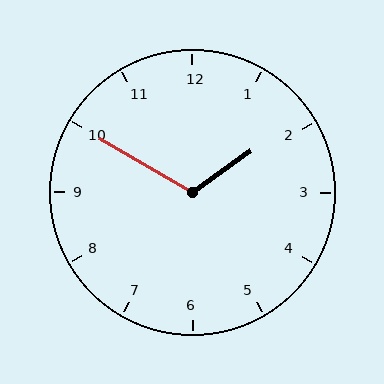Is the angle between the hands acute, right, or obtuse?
It is obtuse.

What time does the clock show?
1:50.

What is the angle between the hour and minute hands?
Approximately 115 degrees.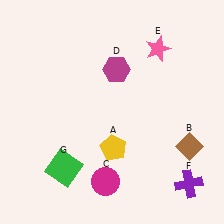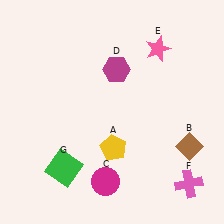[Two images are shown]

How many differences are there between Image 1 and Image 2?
There is 1 difference between the two images.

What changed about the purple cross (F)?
In Image 1, F is purple. In Image 2, it changed to pink.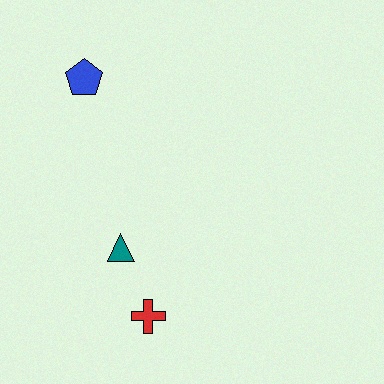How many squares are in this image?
There are no squares.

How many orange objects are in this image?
There are no orange objects.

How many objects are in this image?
There are 3 objects.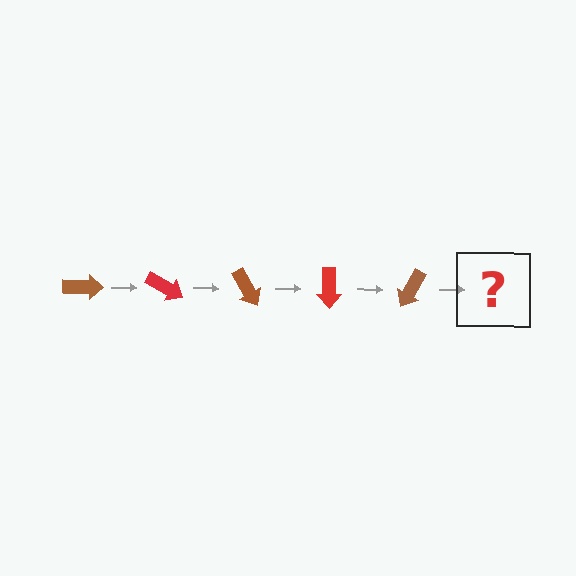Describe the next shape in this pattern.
It should be a red arrow, rotated 150 degrees from the start.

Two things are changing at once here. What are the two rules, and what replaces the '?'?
The two rules are that it rotates 30 degrees each step and the color cycles through brown and red. The '?' should be a red arrow, rotated 150 degrees from the start.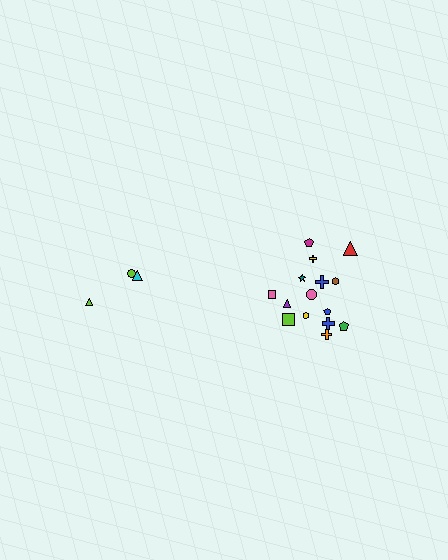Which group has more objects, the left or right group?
The right group.